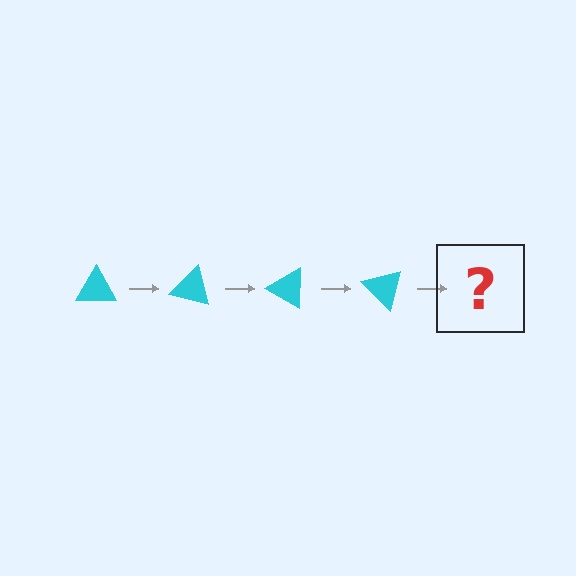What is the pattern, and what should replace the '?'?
The pattern is that the triangle rotates 15 degrees each step. The '?' should be a cyan triangle rotated 60 degrees.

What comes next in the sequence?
The next element should be a cyan triangle rotated 60 degrees.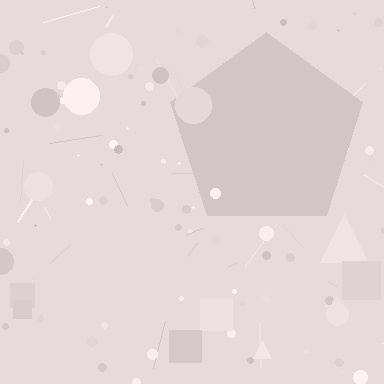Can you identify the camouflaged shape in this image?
The camouflaged shape is a pentagon.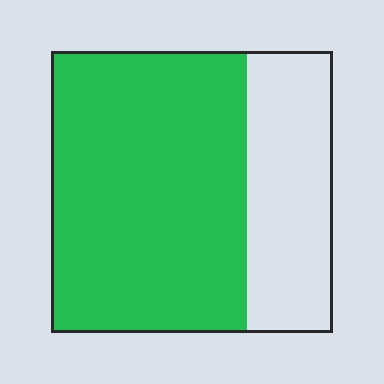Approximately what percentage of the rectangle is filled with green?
Approximately 70%.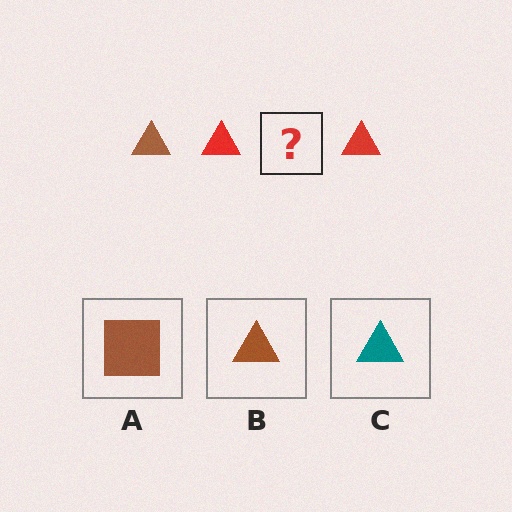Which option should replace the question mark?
Option B.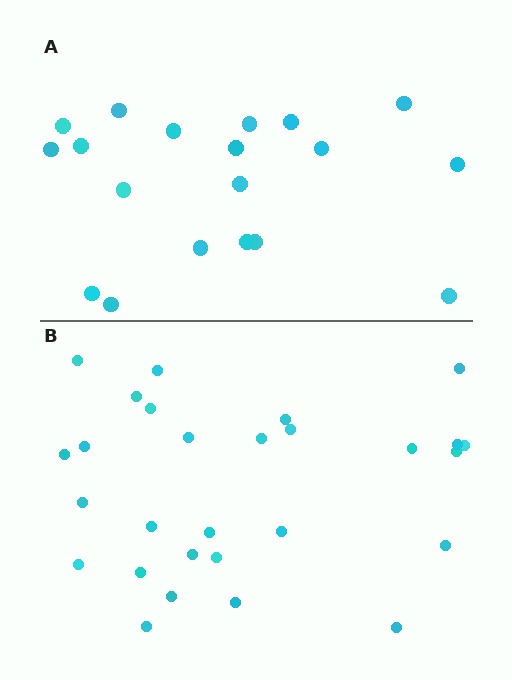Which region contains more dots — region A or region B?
Region B (the bottom region) has more dots.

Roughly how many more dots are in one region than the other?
Region B has roughly 8 or so more dots than region A.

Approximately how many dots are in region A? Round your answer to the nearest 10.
About 20 dots. (The exact count is 19, which rounds to 20.)